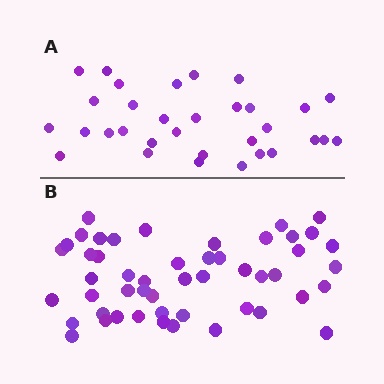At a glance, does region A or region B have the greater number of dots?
Region B (the bottom region) has more dots.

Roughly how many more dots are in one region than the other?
Region B has approximately 20 more dots than region A.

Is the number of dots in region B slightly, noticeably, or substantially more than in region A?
Region B has substantially more. The ratio is roughly 1.6 to 1.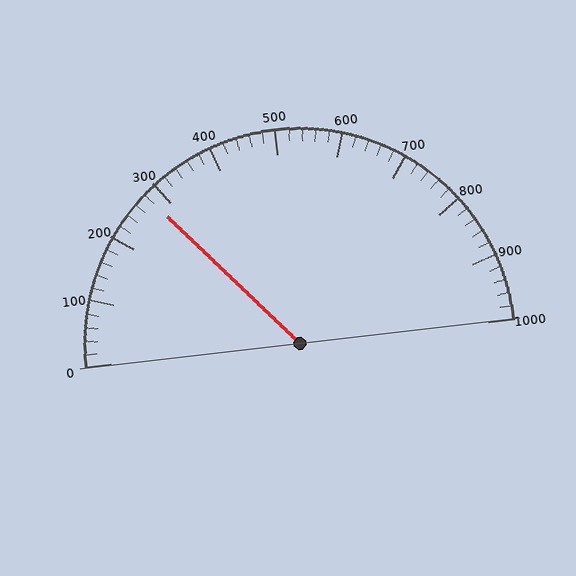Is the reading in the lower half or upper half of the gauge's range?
The reading is in the lower half of the range (0 to 1000).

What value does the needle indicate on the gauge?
The needle indicates approximately 280.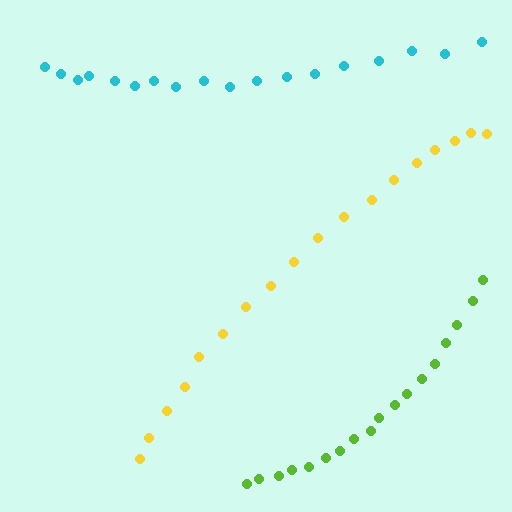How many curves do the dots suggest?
There are 3 distinct paths.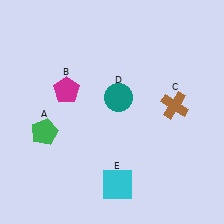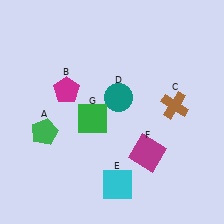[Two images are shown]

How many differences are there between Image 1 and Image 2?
There are 2 differences between the two images.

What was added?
A magenta square (F), a green square (G) were added in Image 2.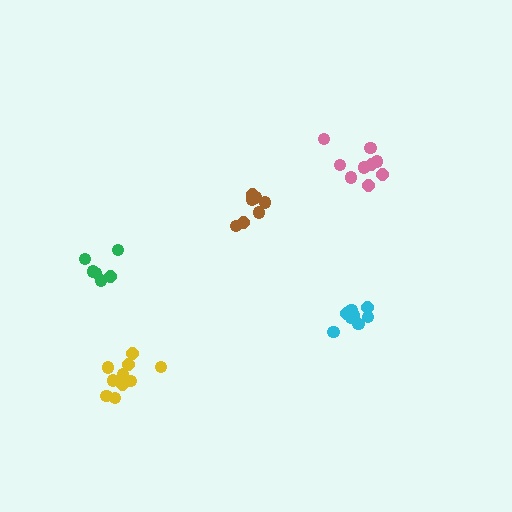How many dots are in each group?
Group 1: 6 dots, Group 2: 8 dots, Group 3: 8 dots, Group 4: 9 dots, Group 5: 10 dots (41 total).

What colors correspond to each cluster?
The clusters are colored: green, cyan, brown, pink, yellow.